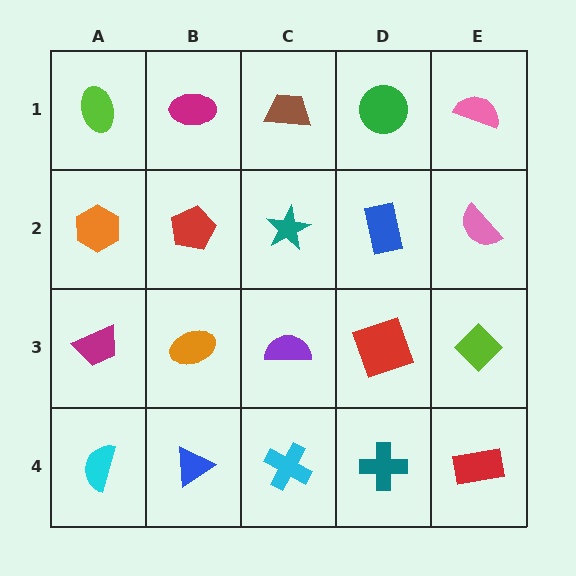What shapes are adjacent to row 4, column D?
A red square (row 3, column D), a cyan cross (row 4, column C), a red rectangle (row 4, column E).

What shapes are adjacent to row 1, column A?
An orange hexagon (row 2, column A), a magenta ellipse (row 1, column B).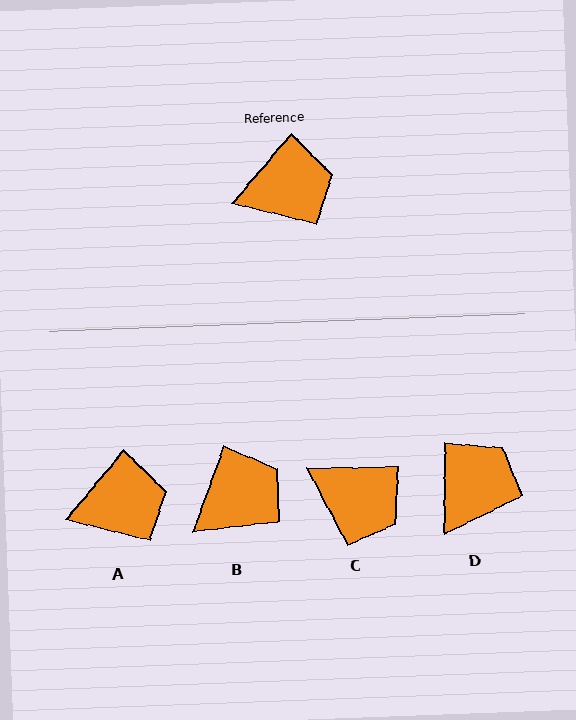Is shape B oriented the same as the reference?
No, it is off by about 21 degrees.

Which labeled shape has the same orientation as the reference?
A.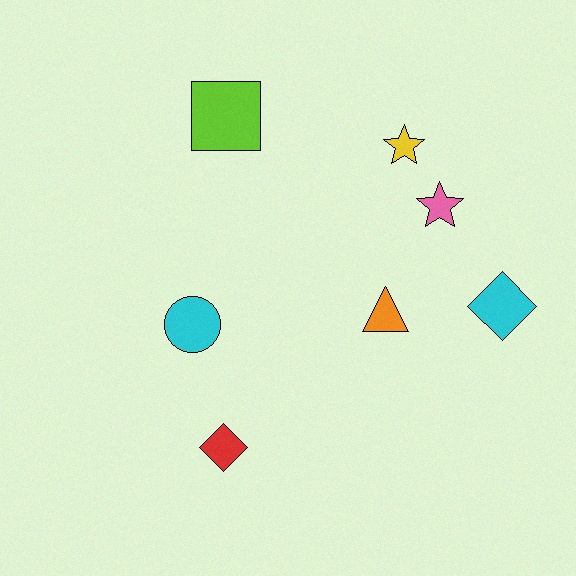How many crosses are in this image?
There are no crosses.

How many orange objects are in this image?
There is 1 orange object.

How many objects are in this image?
There are 7 objects.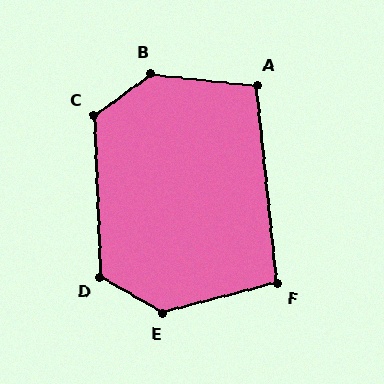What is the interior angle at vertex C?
Approximately 123 degrees (obtuse).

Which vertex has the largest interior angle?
B, at approximately 138 degrees.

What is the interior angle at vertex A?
Approximately 102 degrees (obtuse).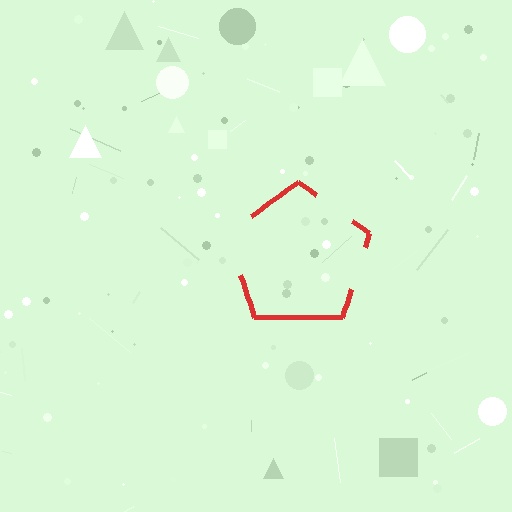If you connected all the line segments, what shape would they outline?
They would outline a pentagon.